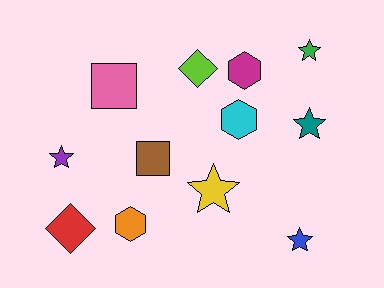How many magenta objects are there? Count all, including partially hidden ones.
There is 1 magenta object.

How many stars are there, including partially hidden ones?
There are 5 stars.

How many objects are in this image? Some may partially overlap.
There are 12 objects.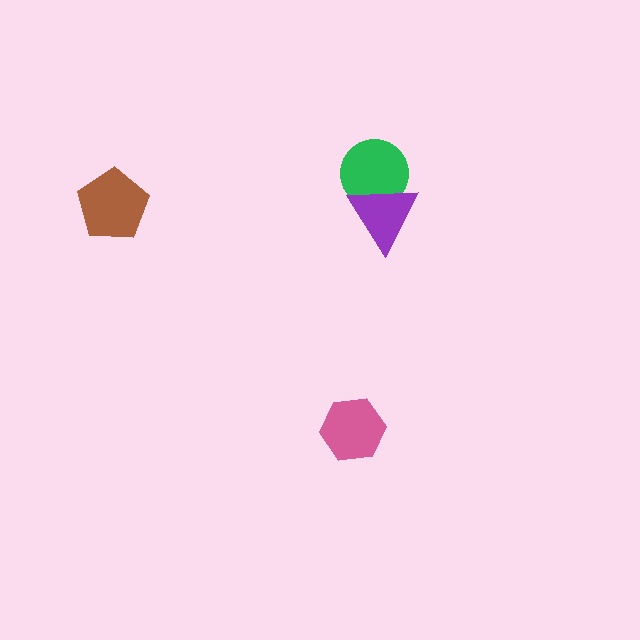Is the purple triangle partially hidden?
No, no other shape covers it.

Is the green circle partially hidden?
Yes, it is partially covered by another shape.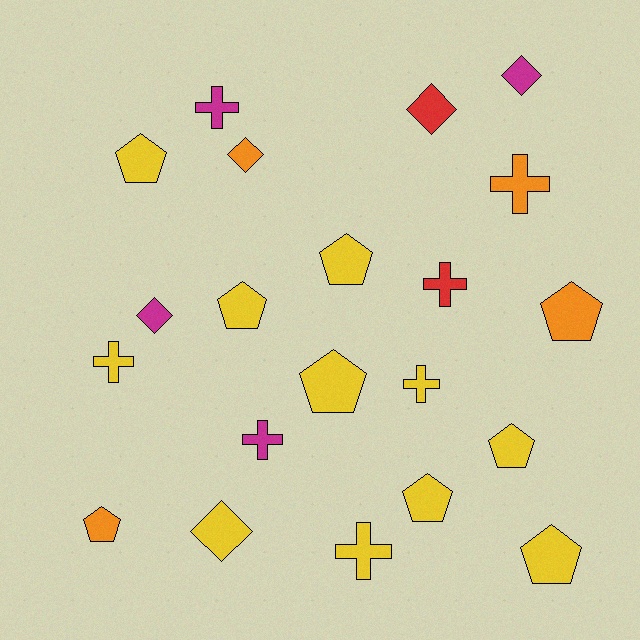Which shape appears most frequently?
Pentagon, with 9 objects.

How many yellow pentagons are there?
There are 7 yellow pentagons.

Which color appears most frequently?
Yellow, with 11 objects.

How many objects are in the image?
There are 21 objects.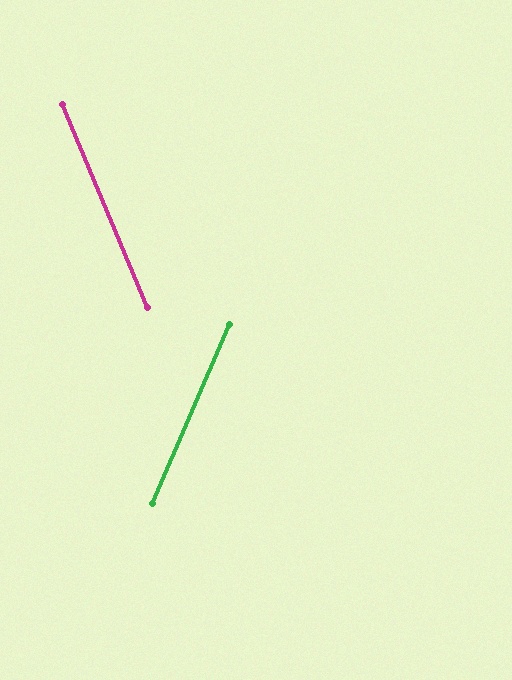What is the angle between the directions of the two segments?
Approximately 46 degrees.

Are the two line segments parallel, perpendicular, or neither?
Neither parallel nor perpendicular — they differ by about 46°.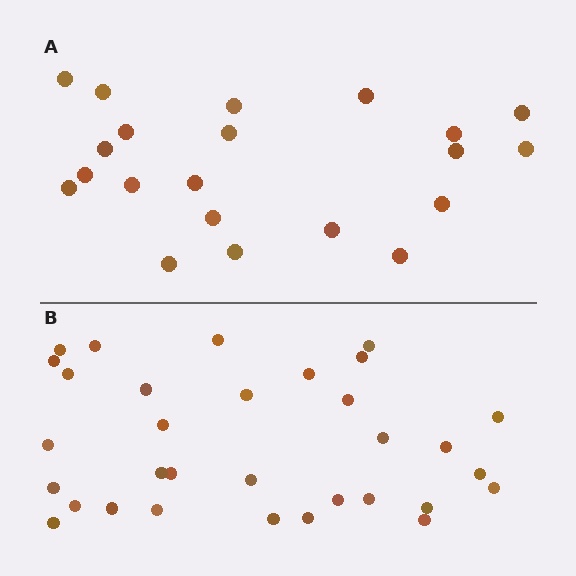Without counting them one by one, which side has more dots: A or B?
Region B (the bottom region) has more dots.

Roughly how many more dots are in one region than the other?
Region B has roughly 12 or so more dots than region A.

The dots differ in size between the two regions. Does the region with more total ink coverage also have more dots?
No. Region A has more total ink coverage because its dots are larger, but region B actually contains more individual dots. Total area can be misleading — the number of items is what matters here.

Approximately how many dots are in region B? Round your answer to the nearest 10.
About 30 dots. (The exact count is 32, which rounds to 30.)